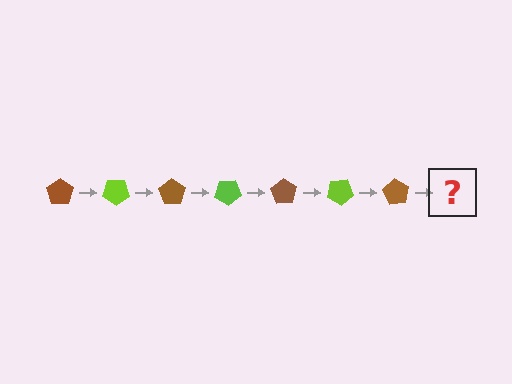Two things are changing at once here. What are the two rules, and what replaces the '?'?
The two rules are that it rotates 35 degrees each step and the color cycles through brown and lime. The '?' should be a lime pentagon, rotated 245 degrees from the start.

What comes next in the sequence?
The next element should be a lime pentagon, rotated 245 degrees from the start.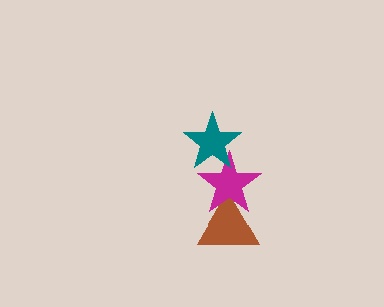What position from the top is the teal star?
The teal star is 1st from the top.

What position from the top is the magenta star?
The magenta star is 2nd from the top.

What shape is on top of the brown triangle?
The magenta star is on top of the brown triangle.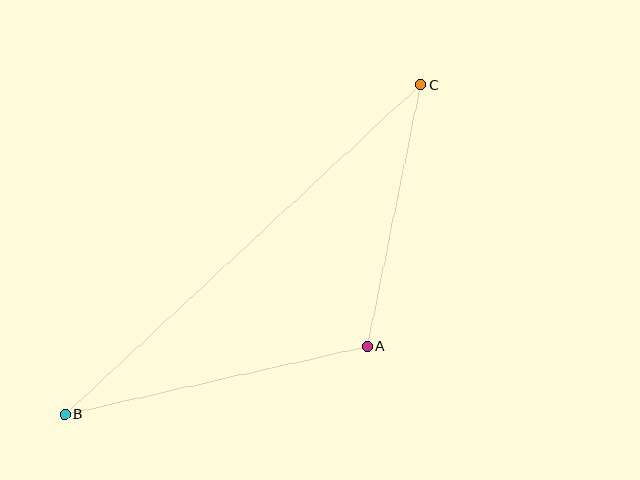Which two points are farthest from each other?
Points B and C are farthest from each other.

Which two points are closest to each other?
Points A and C are closest to each other.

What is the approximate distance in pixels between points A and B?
The distance between A and B is approximately 310 pixels.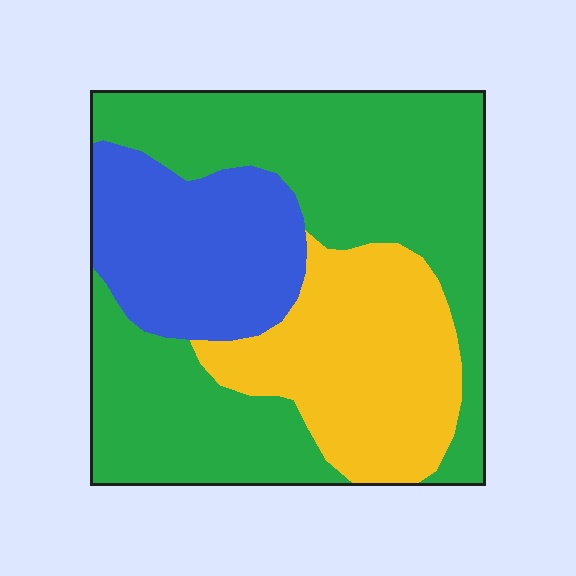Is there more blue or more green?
Green.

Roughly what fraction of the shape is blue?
Blue covers about 20% of the shape.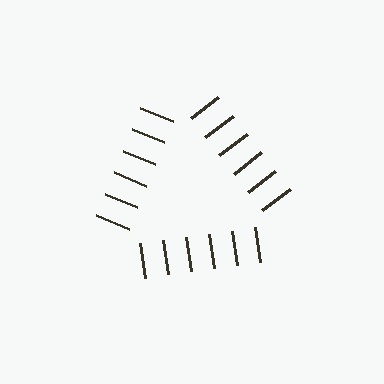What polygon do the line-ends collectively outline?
An illusory triangle — the line segments terminate on its edges but no continuous stroke is drawn.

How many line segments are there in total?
18 — 6 along each of the 3 edges.